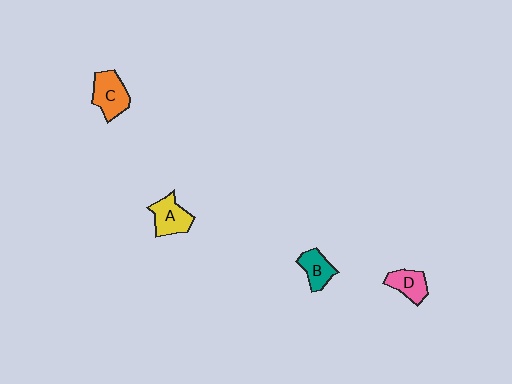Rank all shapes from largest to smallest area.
From largest to smallest: C (orange), A (yellow), B (teal), D (pink).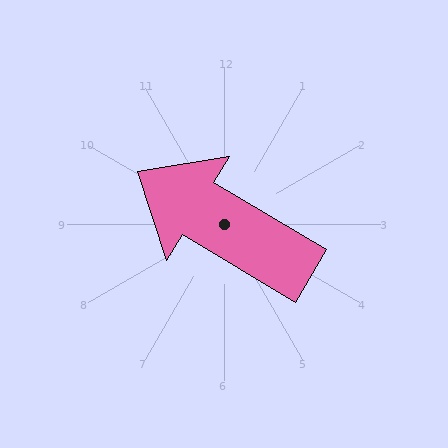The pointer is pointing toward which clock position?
Roughly 10 o'clock.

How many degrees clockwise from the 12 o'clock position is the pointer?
Approximately 301 degrees.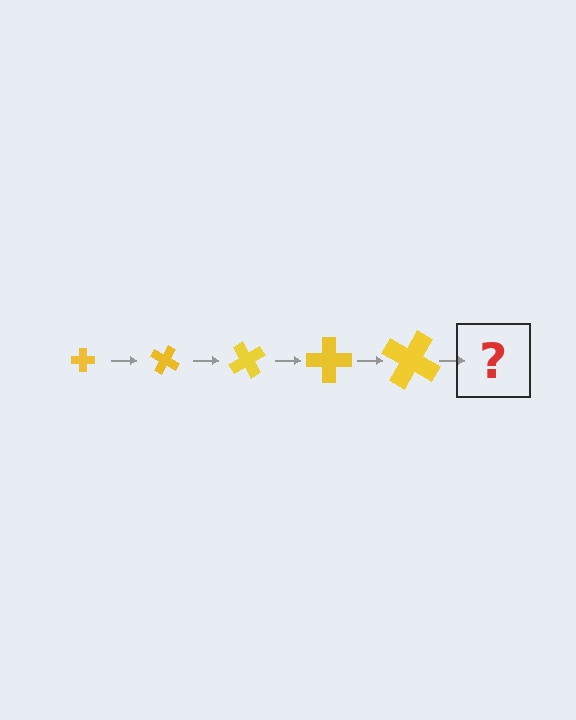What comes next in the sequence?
The next element should be a cross, larger than the previous one and rotated 150 degrees from the start.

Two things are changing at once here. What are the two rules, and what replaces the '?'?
The two rules are that the cross grows larger each step and it rotates 30 degrees each step. The '?' should be a cross, larger than the previous one and rotated 150 degrees from the start.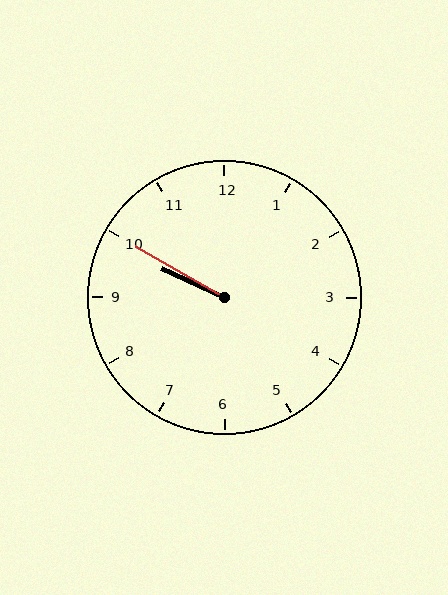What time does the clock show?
9:50.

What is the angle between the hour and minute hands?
Approximately 5 degrees.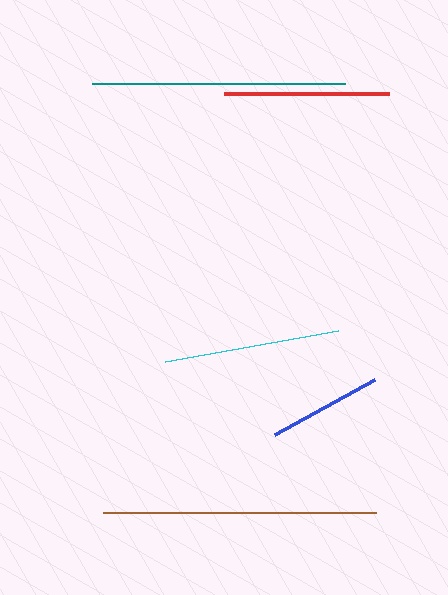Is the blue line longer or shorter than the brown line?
The brown line is longer than the blue line.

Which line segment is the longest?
The brown line is the longest at approximately 273 pixels.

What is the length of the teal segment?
The teal segment is approximately 253 pixels long.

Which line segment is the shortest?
The blue line is the shortest at approximately 115 pixels.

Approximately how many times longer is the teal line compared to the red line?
The teal line is approximately 1.5 times the length of the red line.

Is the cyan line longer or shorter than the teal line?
The teal line is longer than the cyan line.